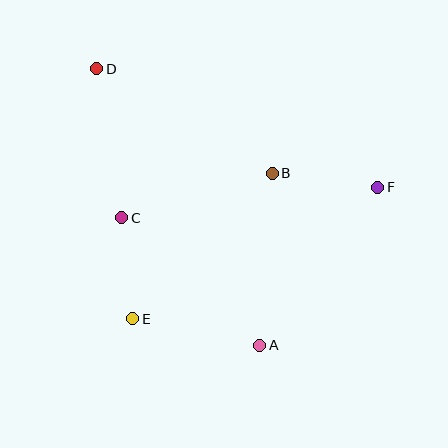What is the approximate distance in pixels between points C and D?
The distance between C and D is approximately 151 pixels.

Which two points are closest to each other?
Points C and E are closest to each other.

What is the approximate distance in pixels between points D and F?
The distance between D and F is approximately 305 pixels.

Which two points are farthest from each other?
Points A and D are farthest from each other.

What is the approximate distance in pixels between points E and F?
The distance between E and F is approximately 278 pixels.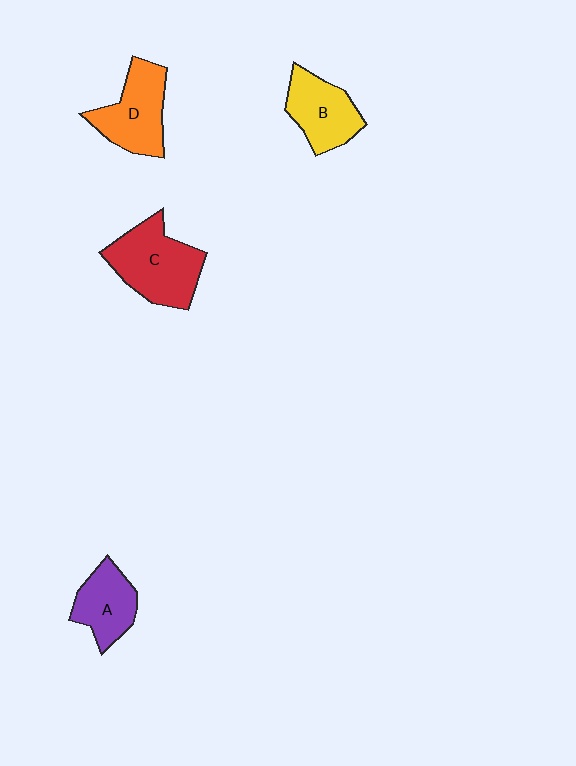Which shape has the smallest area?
Shape A (purple).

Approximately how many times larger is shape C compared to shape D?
Approximately 1.2 times.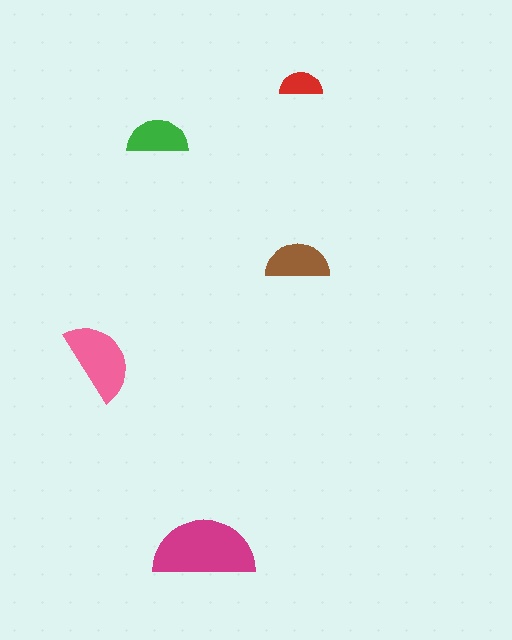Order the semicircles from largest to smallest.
the magenta one, the pink one, the brown one, the green one, the red one.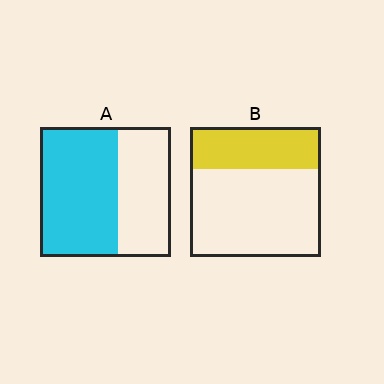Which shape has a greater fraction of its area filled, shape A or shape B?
Shape A.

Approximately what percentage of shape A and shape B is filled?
A is approximately 60% and B is approximately 30%.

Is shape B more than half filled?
No.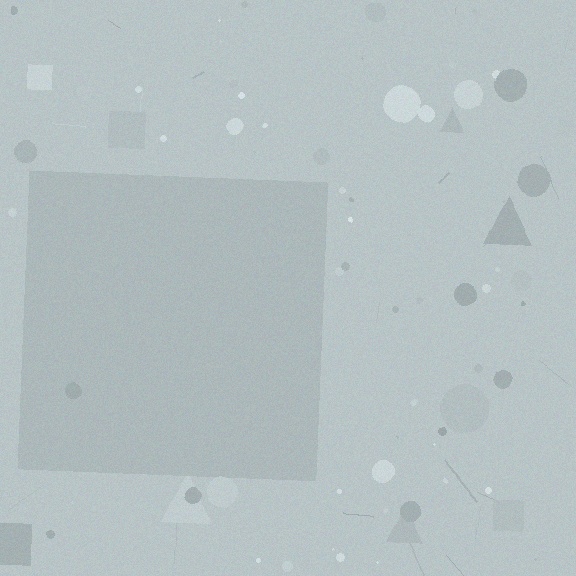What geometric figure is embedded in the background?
A square is embedded in the background.